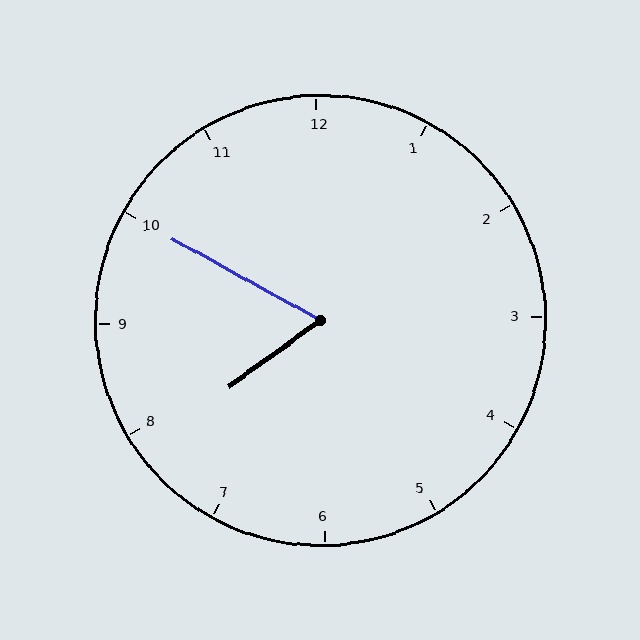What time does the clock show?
7:50.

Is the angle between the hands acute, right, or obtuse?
It is acute.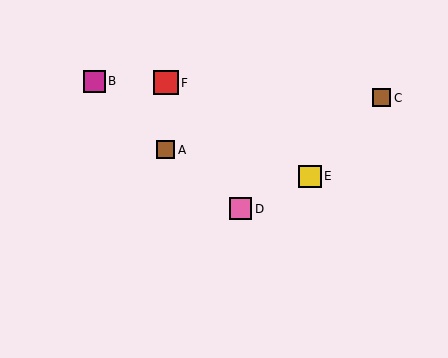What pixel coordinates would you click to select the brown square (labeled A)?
Click at (166, 150) to select the brown square A.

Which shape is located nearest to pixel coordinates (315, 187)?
The yellow square (labeled E) at (310, 177) is nearest to that location.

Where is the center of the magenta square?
The center of the magenta square is at (94, 81).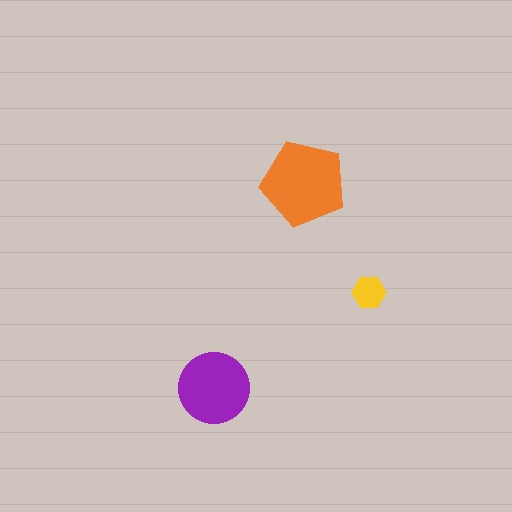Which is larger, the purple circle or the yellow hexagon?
The purple circle.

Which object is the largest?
The orange pentagon.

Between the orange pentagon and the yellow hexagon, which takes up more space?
The orange pentagon.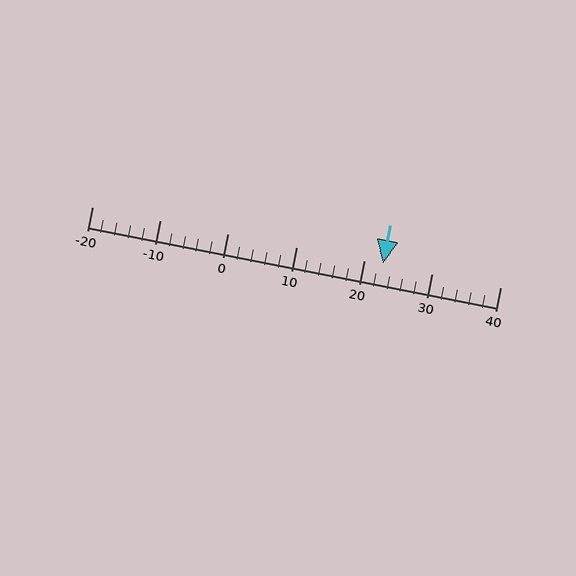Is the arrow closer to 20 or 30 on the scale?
The arrow is closer to 20.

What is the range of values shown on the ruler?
The ruler shows values from -20 to 40.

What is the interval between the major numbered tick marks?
The major tick marks are spaced 10 units apart.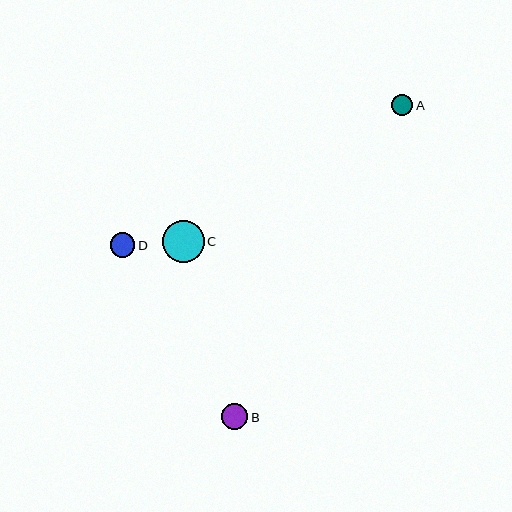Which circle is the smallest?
Circle A is the smallest with a size of approximately 21 pixels.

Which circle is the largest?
Circle C is the largest with a size of approximately 42 pixels.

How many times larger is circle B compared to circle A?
Circle B is approximately 1.2 times the size of circle A.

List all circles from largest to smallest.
From largest to smallest: C, B, D, A.